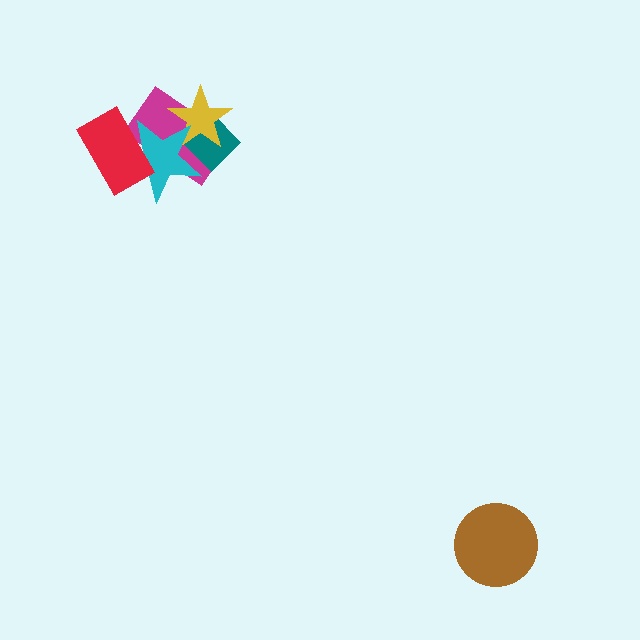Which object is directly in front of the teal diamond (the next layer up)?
The yellow star is directly in front of the teal diamond.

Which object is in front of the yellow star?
The cyan star is in front of the yellow star.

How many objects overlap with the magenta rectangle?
4 objects overlap with the magenta rectangle.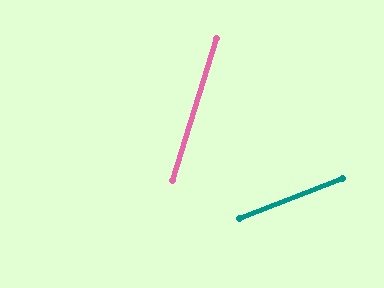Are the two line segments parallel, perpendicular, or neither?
Neither parallel nor perpendicular — they differ by about 51°.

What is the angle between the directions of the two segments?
Approximately 51 degrees.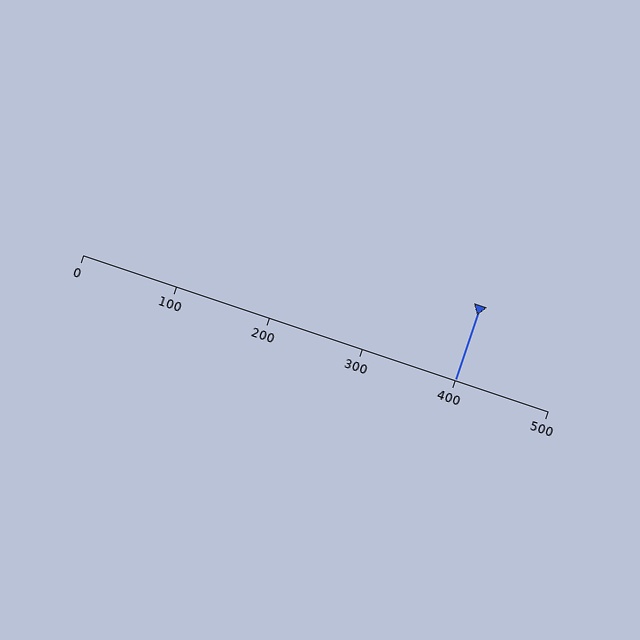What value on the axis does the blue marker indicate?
The marker indicates approximately 400.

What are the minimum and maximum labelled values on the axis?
The axis runs from 0 to 500.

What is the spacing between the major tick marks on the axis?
The major ticks are spaced 100 apart.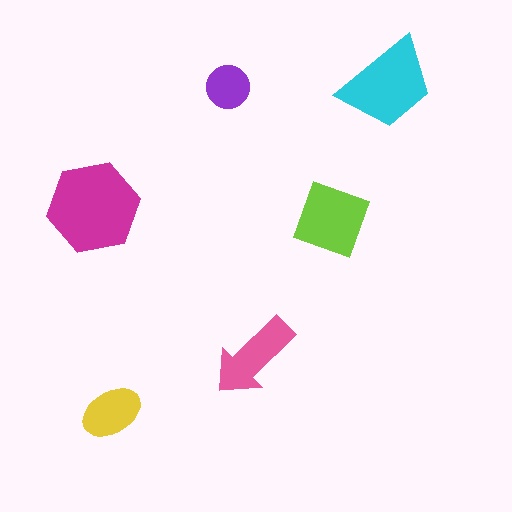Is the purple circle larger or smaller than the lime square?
Smaller.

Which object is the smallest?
The purple circle.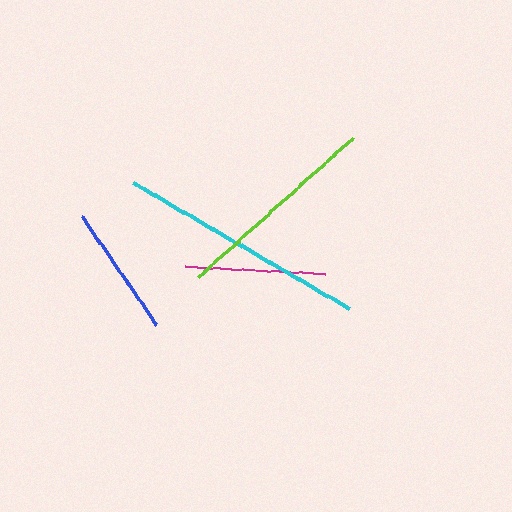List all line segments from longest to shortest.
From longest to shortest: cyan, lime, magenta, blue.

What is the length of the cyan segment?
The cyan segment is approximately 250 pixels long.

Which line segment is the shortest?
The blue line is the shortest at approximately 132 pixels.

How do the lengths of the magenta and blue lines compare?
The magenta and blue lines are approximately the same length.